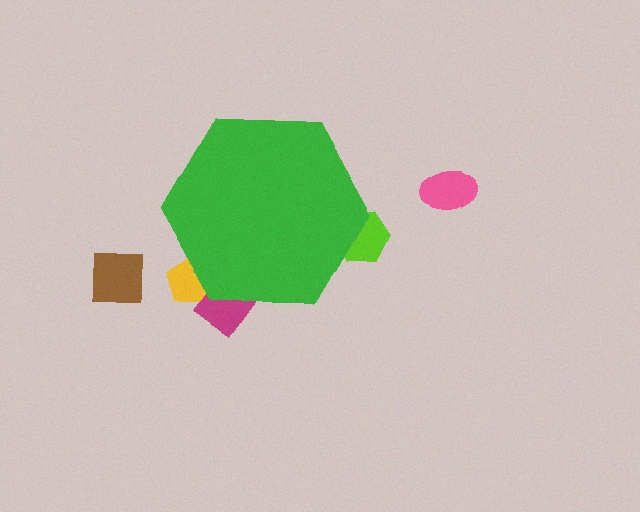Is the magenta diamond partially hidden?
Yes, the magenta diamond is partially hidden behind the green hexagon.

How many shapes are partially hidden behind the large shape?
3 shapes are partially hidden.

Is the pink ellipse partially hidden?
No, the pink ellipse is fully visible.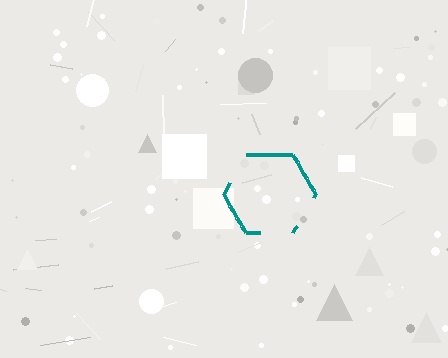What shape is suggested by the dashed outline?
The dashed outline suggests a hexagon.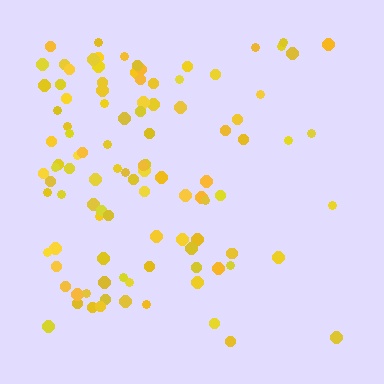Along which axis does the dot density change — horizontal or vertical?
Horizontal.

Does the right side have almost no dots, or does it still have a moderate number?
Still a moderate number, just noticeably fewer than the left.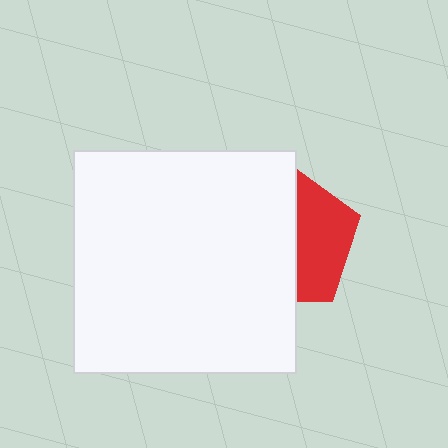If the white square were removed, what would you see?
You would see the complete red pentagon.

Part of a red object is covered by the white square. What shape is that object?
It is a pentagon.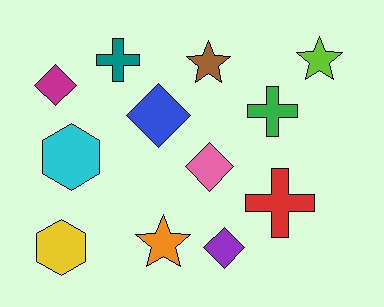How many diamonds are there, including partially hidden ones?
There are 4 diamonds.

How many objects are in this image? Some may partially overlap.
There are 12 objects.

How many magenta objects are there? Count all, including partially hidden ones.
There is 1 magenta object.